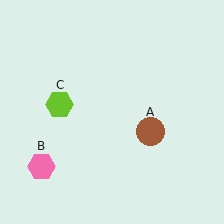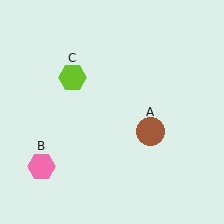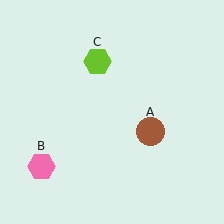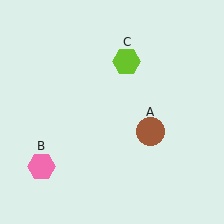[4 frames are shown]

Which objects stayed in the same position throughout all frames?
Brown circle (object A) and pink hexagon (object B) remained stationary.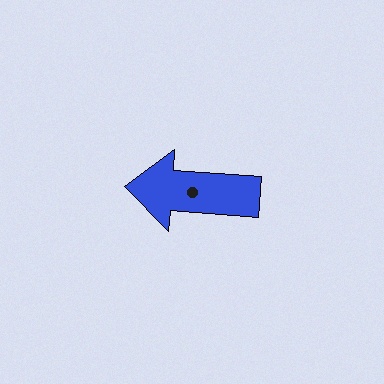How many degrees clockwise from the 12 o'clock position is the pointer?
Approximately 274 degrees.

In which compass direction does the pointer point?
West.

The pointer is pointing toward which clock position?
Roughly 9 o'clock.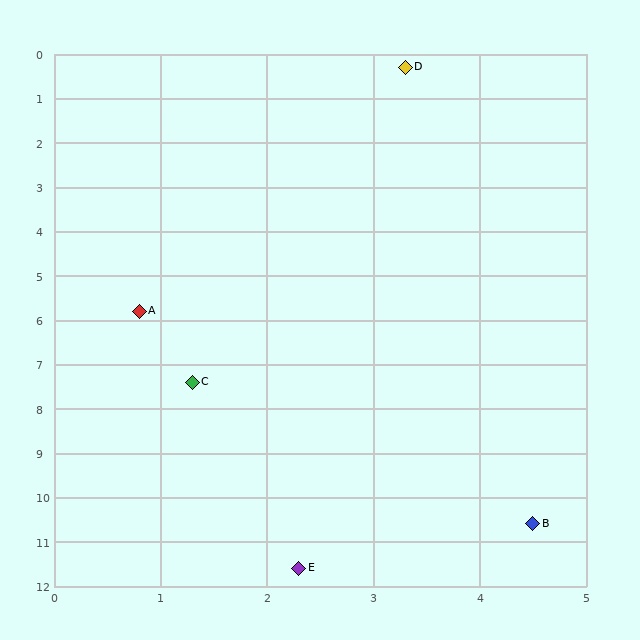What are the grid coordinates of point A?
Point A is at approximately (0.8, 5.8).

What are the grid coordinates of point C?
Point C is at approximately (1.3, 7.4).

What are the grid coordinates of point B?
Point B is at approximately (4.5, 10.6).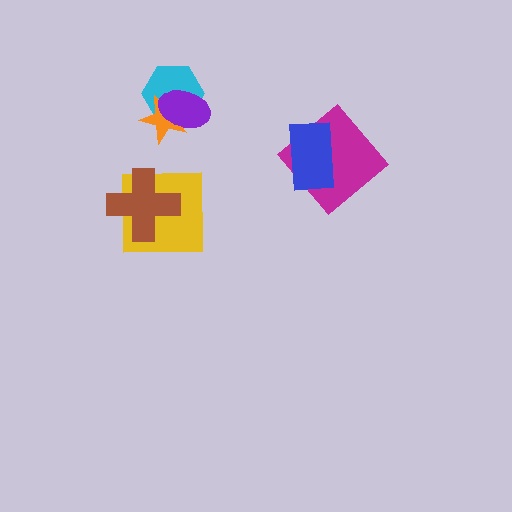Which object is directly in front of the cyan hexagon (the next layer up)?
The orange star is directly in front of the cyan hexagon.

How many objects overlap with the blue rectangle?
1 object overlaps with the blue rectangle.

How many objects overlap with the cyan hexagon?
2 objects overlap with the cyan hexagon.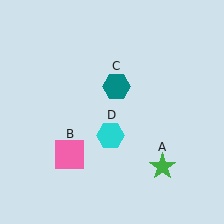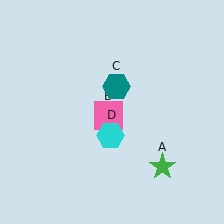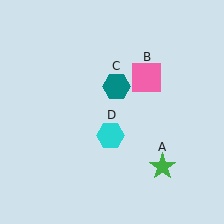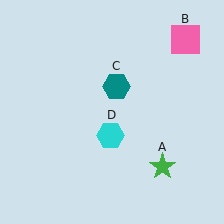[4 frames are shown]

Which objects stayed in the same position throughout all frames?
Green star (object A) and teal hexagon (object C) and cyan hexagon (object D) remained stationary.